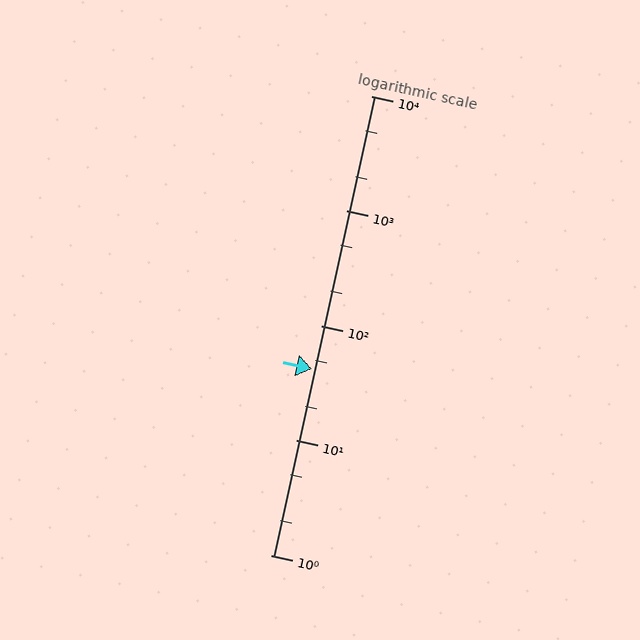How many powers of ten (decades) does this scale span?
The scale spans 4 decades, from 1 to 10000.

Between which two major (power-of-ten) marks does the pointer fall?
The pointer is between 10 and 100.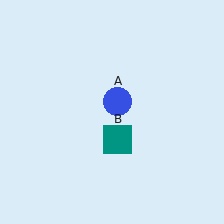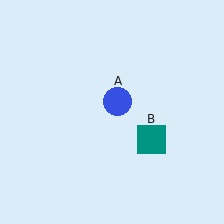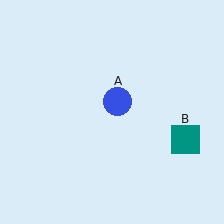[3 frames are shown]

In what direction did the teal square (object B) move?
The teal square (object B) moved right.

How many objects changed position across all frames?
1 object changed position: teal square (object B).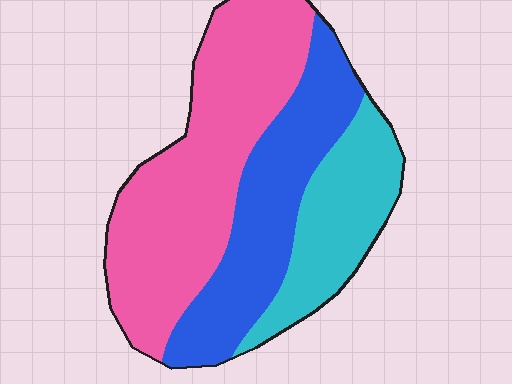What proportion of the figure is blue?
Blue covers roughly 30% of the figure.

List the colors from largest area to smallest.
From largest to smallest: pink, blue, cyan.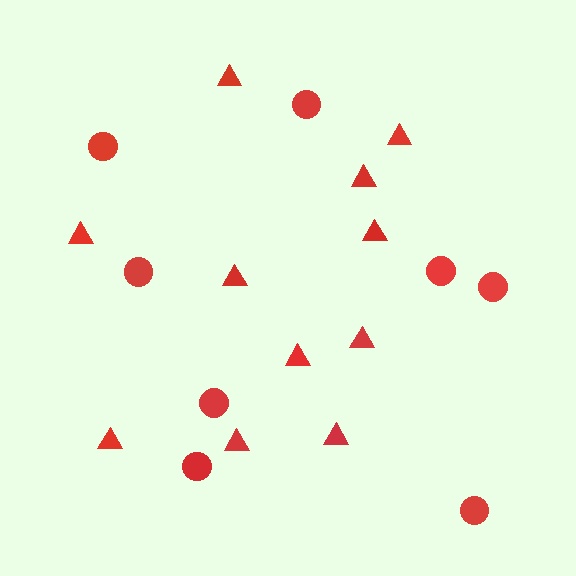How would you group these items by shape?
There are 2 groups: one group of triangles (11) and one group of circles (8).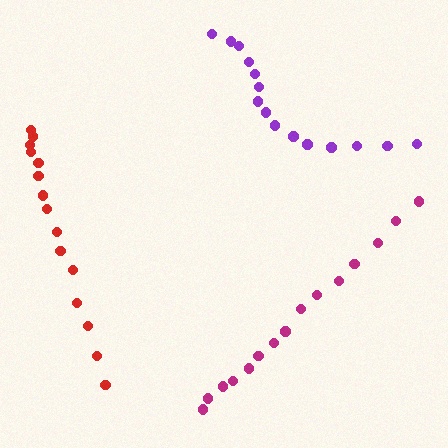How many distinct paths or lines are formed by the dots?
There are 3 distinct paths.